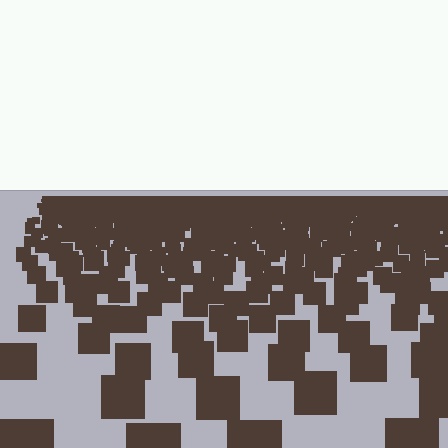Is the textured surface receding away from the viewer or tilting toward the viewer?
The surface is receding away from the viewer. Texture elements get smaller and denser toward the top.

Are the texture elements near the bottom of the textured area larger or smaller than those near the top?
Larger. Near the bottom, elements are closer to the viewer and appear at a bigger on-screen size.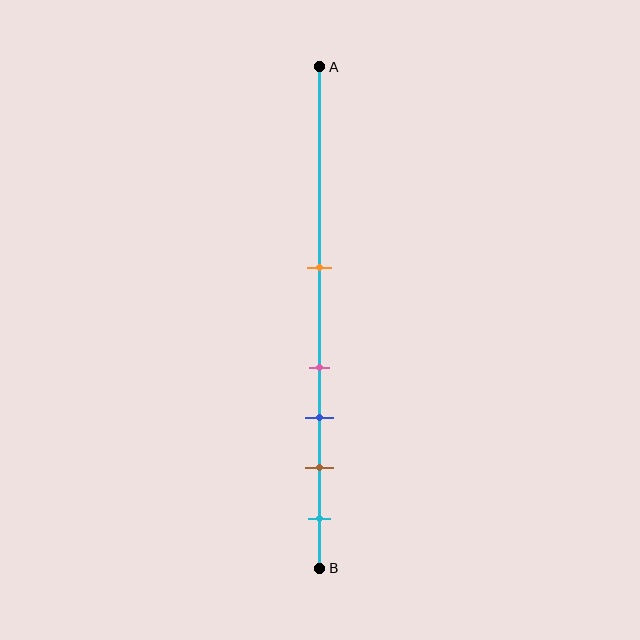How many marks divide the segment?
There are 5 marks dividing the segment.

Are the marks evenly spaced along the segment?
No, the marks are not evenly spaced.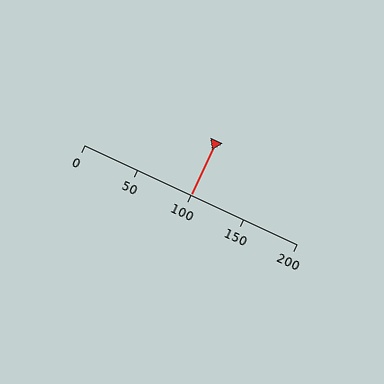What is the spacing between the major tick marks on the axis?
The major ticks are spaced 50 apart.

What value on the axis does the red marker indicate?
The marker indicates approximately 100.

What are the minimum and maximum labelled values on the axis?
The axis runs from 0 to 200.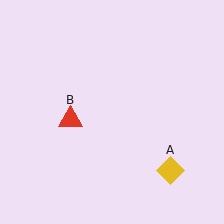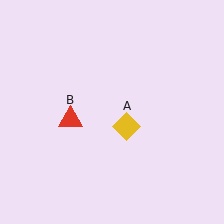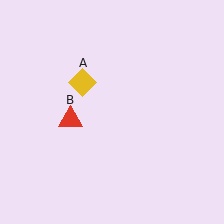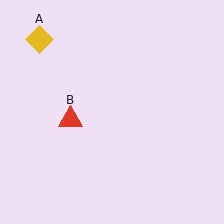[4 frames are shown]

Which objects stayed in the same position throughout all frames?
Red triangle (object B) remained stationary.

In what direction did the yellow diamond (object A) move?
The yellow diamond (object A) moved up and to the left.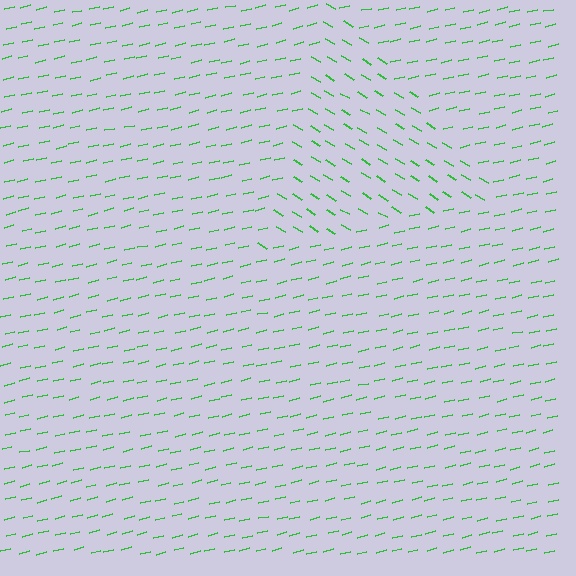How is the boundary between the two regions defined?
The boundary is defined purely by a change in line orientation (approximately 45 degrees difference). All lines are the same color and thickness.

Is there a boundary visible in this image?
Yes, there is a texture boundary formed by a change in line orientation.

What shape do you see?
I see a triangle.